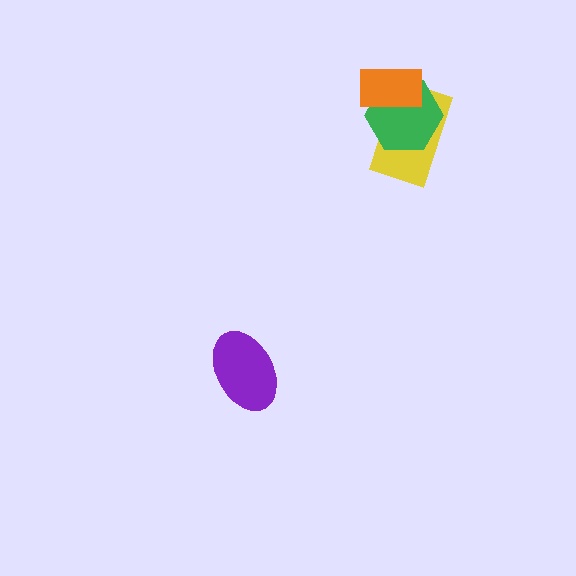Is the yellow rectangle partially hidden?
Yes, it is partially covered by another shape.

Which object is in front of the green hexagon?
The orange rectangle is in front of the green hexagon.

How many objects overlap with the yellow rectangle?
2 objects overlap with the yellow rectangle.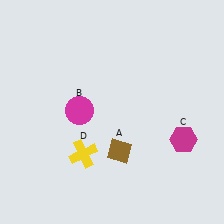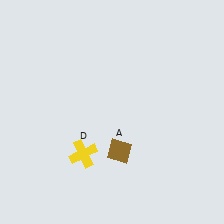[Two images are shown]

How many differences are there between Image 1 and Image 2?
There are 2 differences between the two images.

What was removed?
The magenta hexagon (C), the magenta circle (B) were removed in Image 2.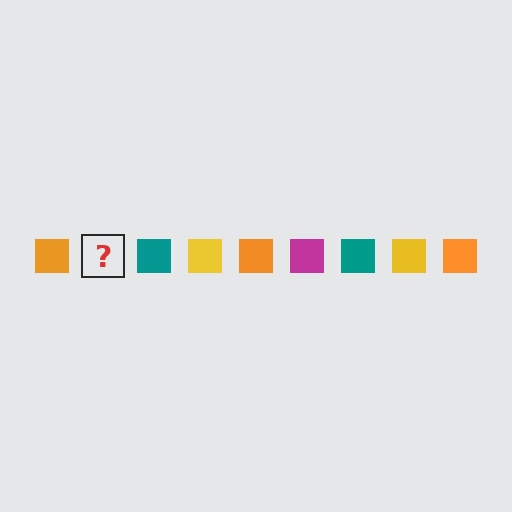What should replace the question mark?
The question mark should be replaced with a magenta square.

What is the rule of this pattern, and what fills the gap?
The rule is that the pattern cycles through orange, magenta, teal, yellow squares. The gap should be filled with a magenta square.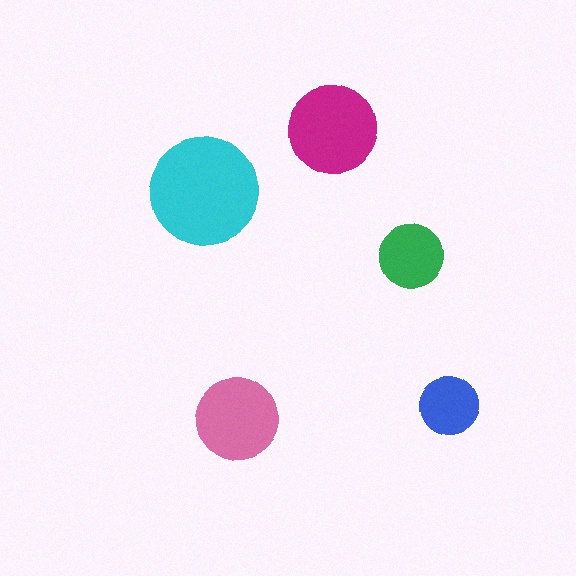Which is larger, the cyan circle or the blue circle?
The cyan one.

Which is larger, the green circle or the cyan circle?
The cyan one.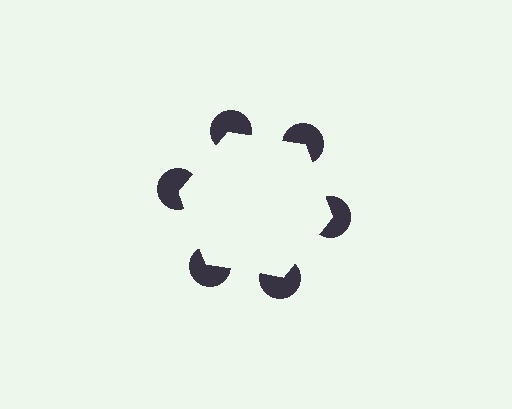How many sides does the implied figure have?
6 sides.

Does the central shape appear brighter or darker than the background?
It typically appears slightly brighter than the background, even though no actual brightness change is drawn.